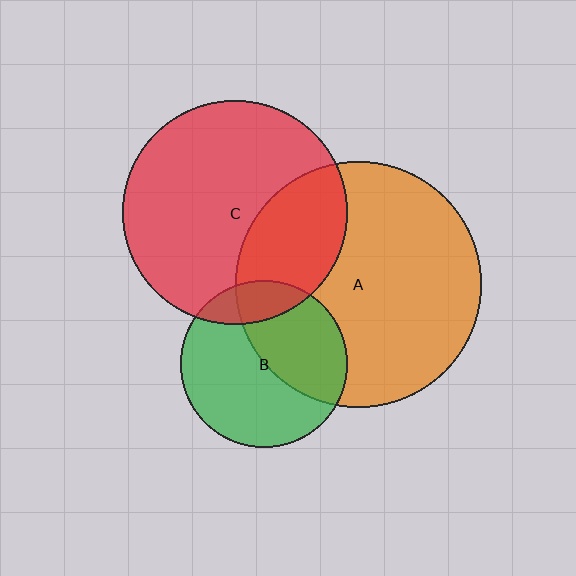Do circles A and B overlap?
Yes.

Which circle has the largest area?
Circle A (orange).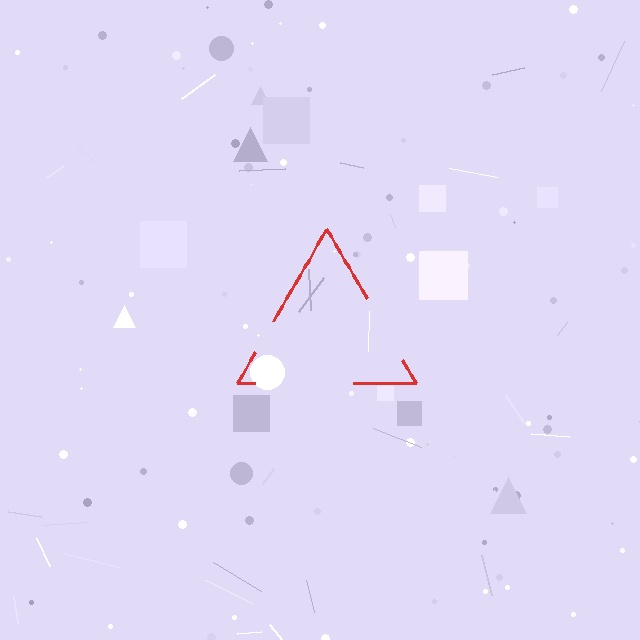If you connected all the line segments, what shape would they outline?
They would outline a triangle.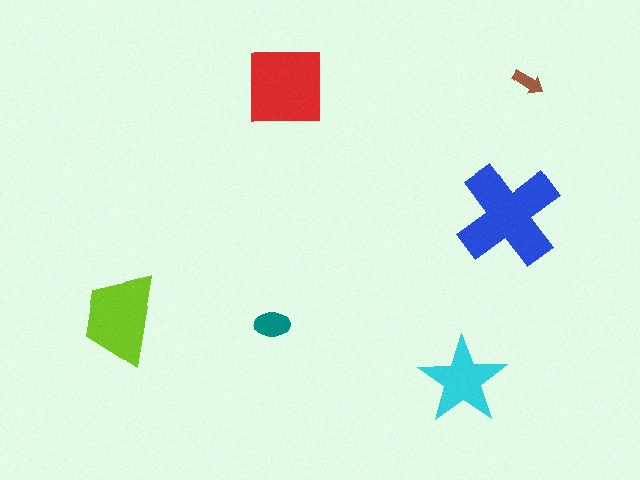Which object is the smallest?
The brown arrow.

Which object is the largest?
The blue cross.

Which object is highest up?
The brown arrow is topmost.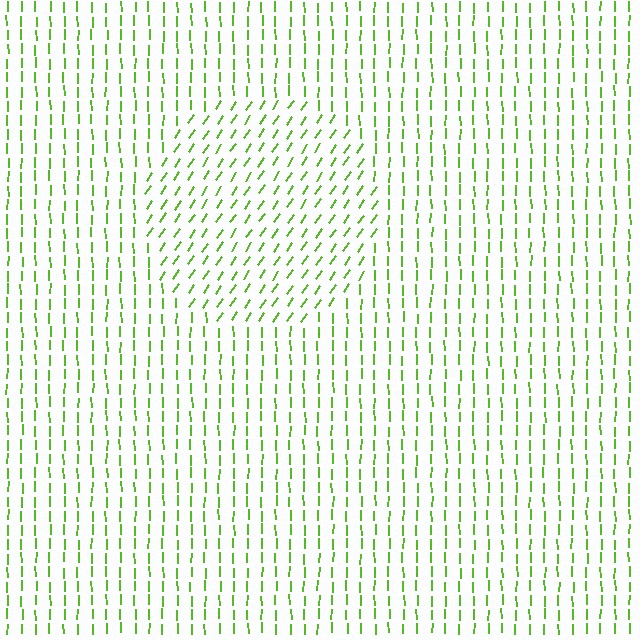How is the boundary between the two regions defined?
The boundary is defined purely by a change in line orientation (approximately 35 degrees difference). All lines are the same color and thickness.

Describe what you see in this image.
The image is filled with small lime line segments. A circle region in the image has lines oriented differently from the surrounding lines, creating a visible texture boundary.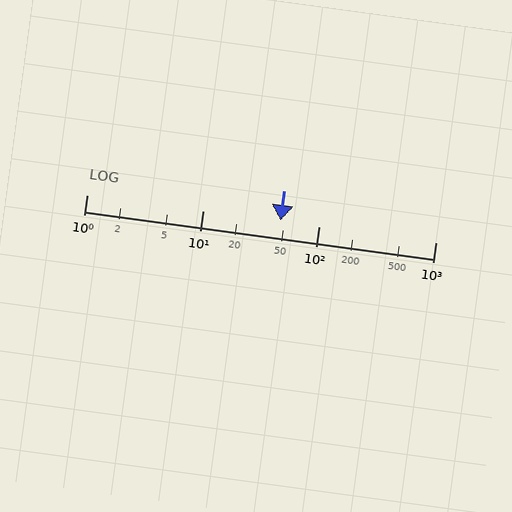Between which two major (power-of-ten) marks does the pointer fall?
The pointer is between 10 and 100.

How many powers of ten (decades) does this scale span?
The scale spans 3 decades, from 1 to 1000.